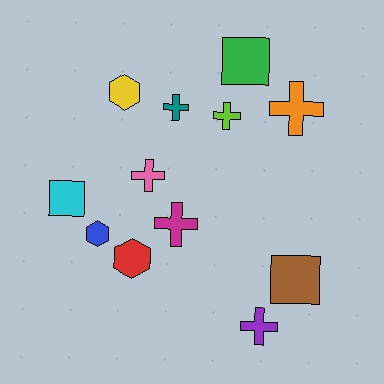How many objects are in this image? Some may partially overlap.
There are 12 objects.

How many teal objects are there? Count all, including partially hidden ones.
There is 1 teal object.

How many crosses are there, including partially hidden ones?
There are 6 crosses.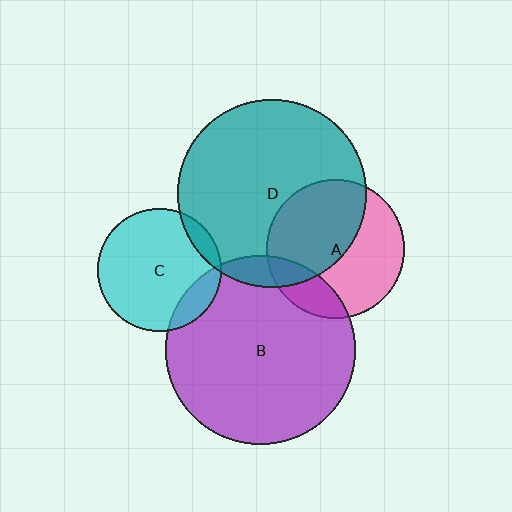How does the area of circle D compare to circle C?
Approximately 2.3 times.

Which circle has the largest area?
Circle B (purple).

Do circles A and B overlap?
Yes.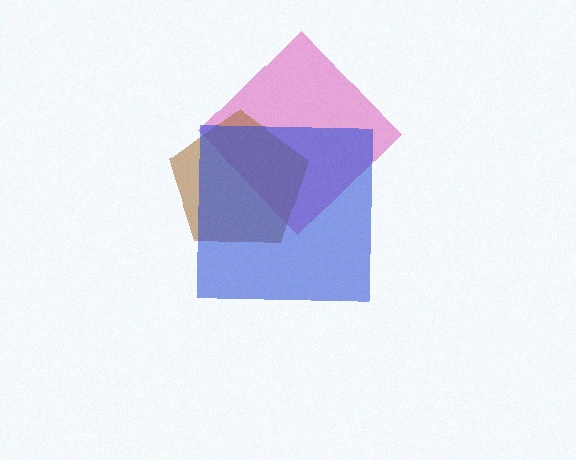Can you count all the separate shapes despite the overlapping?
Yes, there are 3 separate shapes.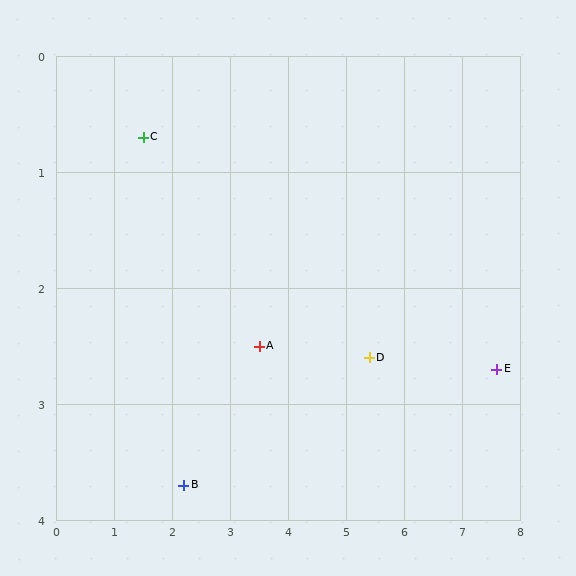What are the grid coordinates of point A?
Point A is at approximately (3.5, 2.5).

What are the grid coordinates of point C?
Point C is at approximately (1.5, 0.7).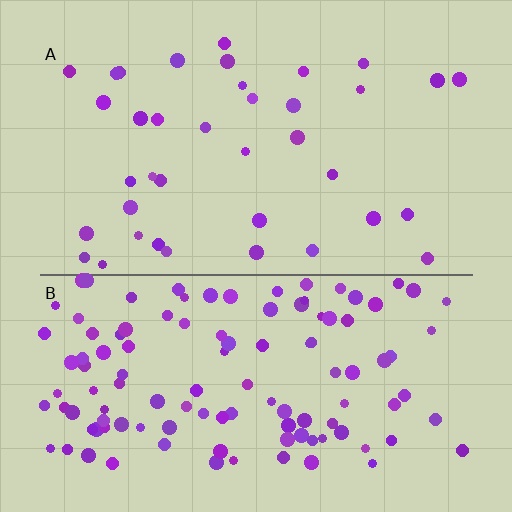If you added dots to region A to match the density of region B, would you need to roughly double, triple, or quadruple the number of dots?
Approximately triple.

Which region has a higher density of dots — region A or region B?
B (the bottom).